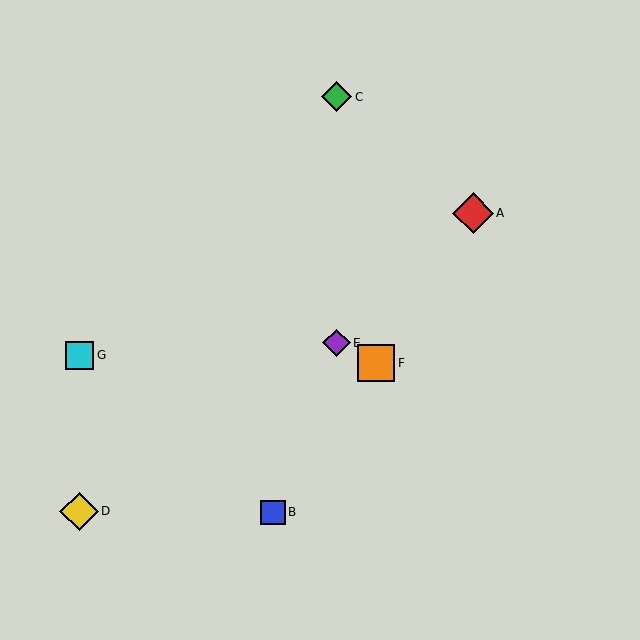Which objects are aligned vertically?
Objects C, E are aligned vertically.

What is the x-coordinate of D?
Object D is at x≈79.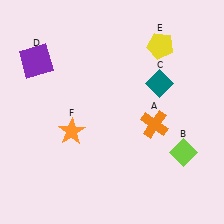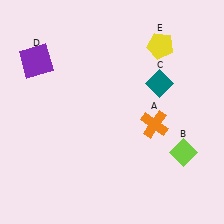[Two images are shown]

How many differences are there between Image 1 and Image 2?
There is 1 difference between the two images.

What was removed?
The orange star (F) was removed in Image 2.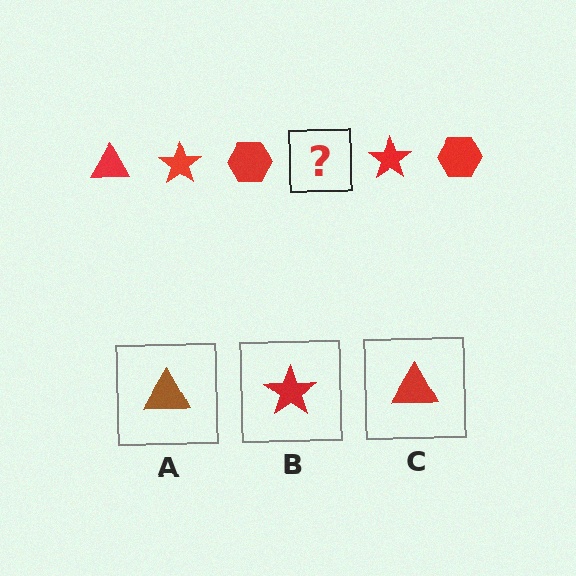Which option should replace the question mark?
Option C.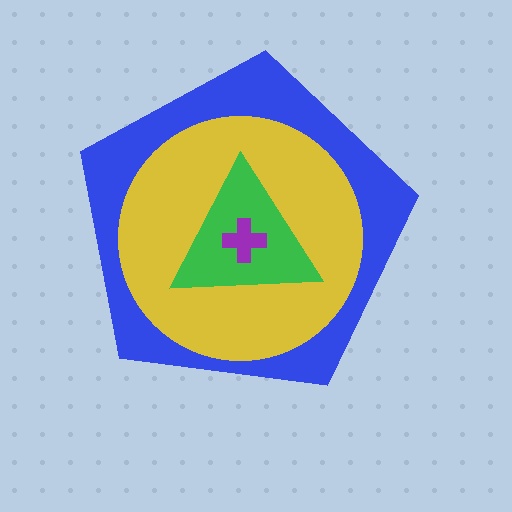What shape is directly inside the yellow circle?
The green triangle.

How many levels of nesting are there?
4.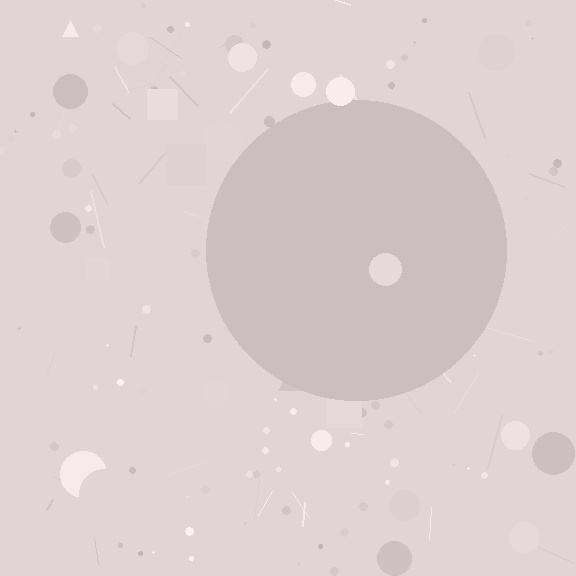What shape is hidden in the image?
A circle is hidden in the image.